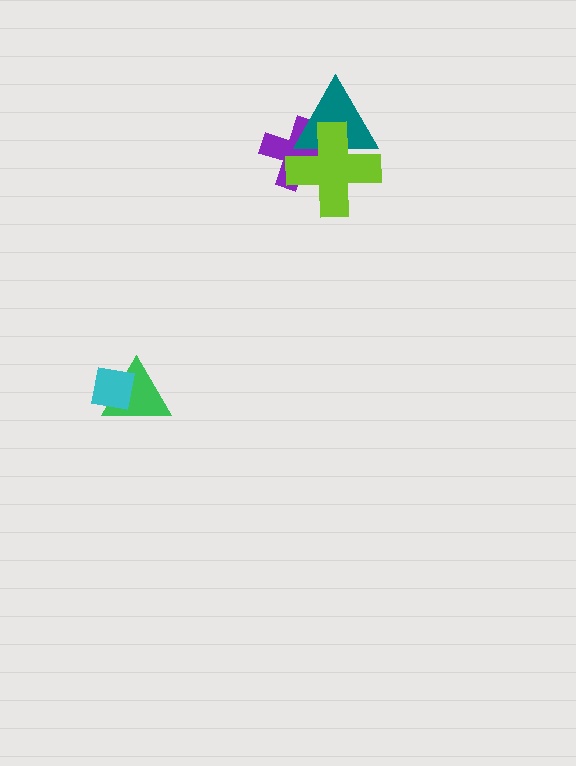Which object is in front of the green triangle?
The cyan square is in front of the green triangle.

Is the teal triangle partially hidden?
Yes, it is partially covered by another shape.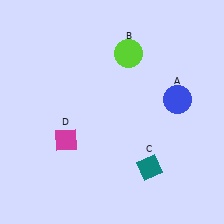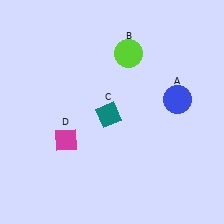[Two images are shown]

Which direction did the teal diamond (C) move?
The teal diamond (C) moved up.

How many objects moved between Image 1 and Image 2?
1 object moved between the two images.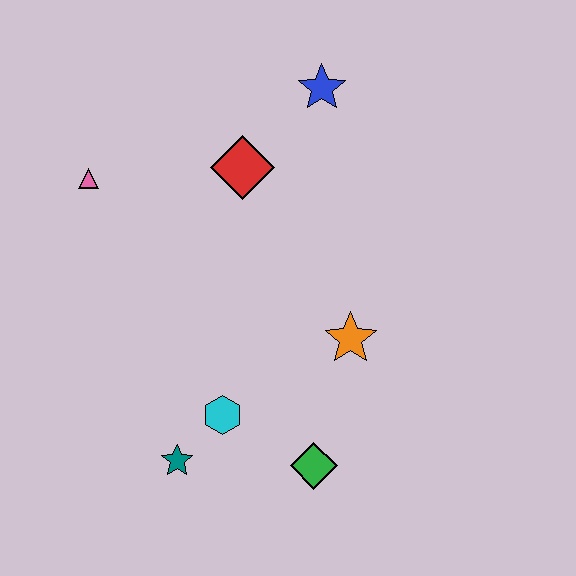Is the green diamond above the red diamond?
No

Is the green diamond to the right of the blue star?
No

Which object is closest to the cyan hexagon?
The teal star is closest to the cyan hexagon.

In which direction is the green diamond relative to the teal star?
The green diamond is to the right of the teal star.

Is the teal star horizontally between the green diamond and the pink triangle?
Yes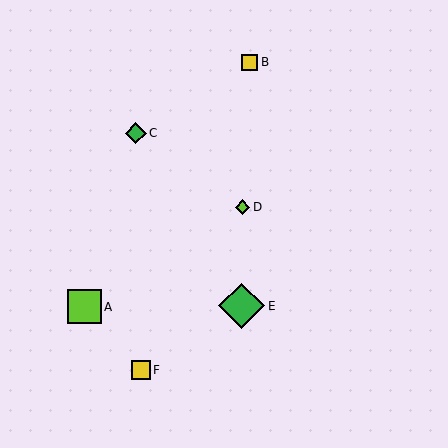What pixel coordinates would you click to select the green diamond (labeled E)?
Click at (242, 306) to select the green diamond E.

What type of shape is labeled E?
Shape E is a green diamond.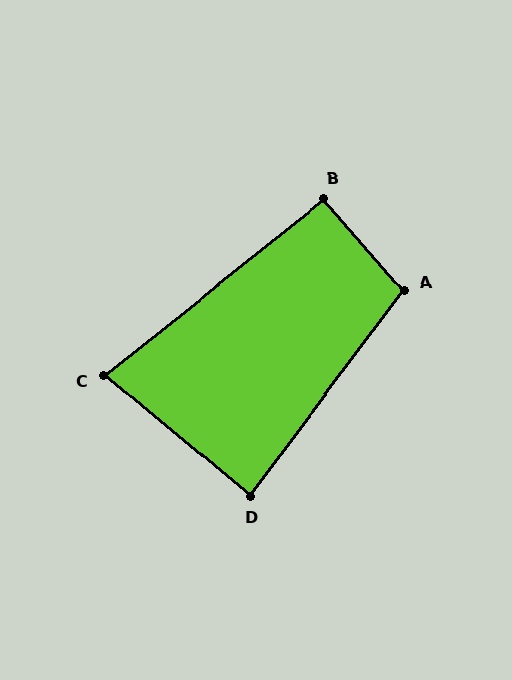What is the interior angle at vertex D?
Approximately 87 degrees (approximately right).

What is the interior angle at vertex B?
Approximately 93 degrees (approximately right).